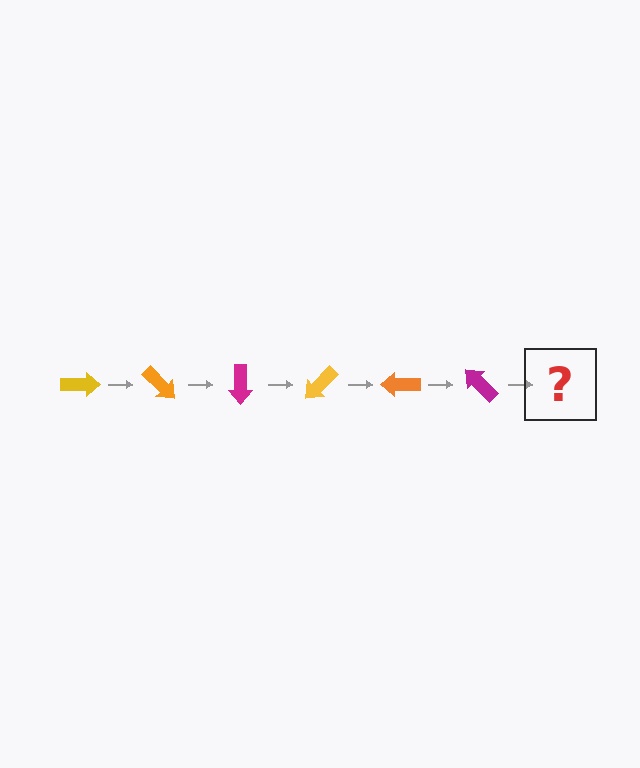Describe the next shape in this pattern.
It should be a yellow arrow, rotated 270 degrees from the start.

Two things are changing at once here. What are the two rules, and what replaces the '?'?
The two rules are that it rotates 45 degrees each step and the color cycles through yellow, orange, and magenta. The '?' should be a yellow arrow, rotated 270 degrees from the start.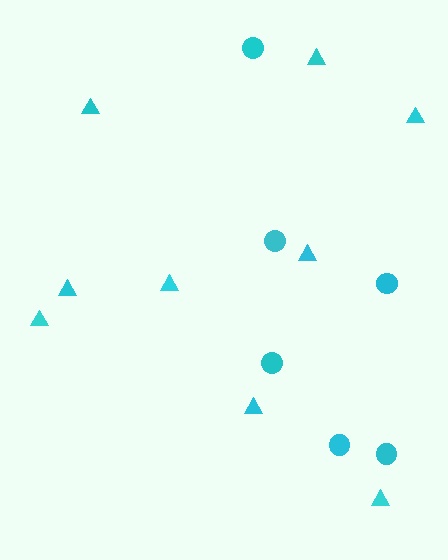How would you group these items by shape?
There are 2 groups: one group of triangles (9) and one group of circles (6).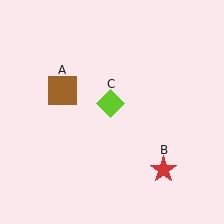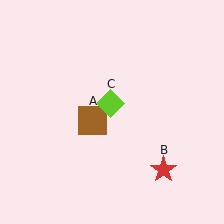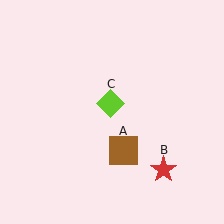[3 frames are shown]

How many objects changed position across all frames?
1 object changed position: brown square (object A).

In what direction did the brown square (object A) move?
The brown square (object A) moved down and to the right.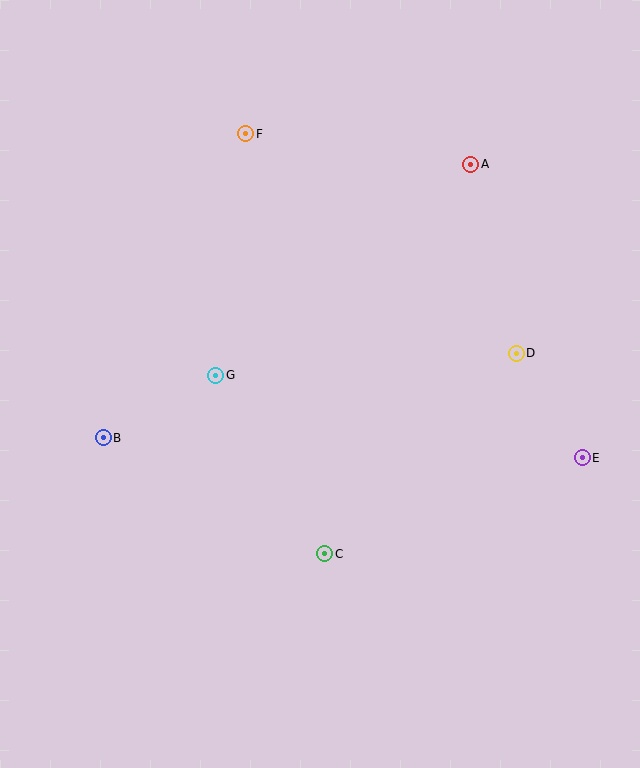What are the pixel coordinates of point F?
Point F is at (246, 134).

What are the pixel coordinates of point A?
Point A is at (471, 164).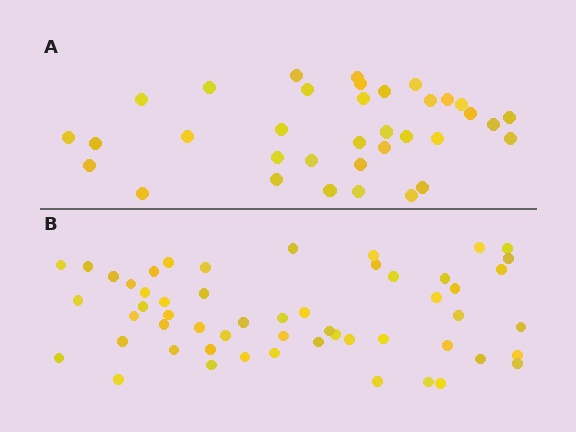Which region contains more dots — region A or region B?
Region B (the bottom region) has more dots.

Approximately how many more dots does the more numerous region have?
Region B has approximately 20 more dots than region A.